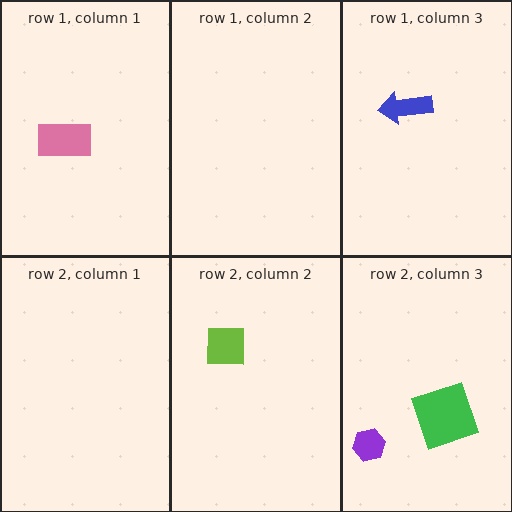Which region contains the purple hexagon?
The row 2, column 3 region.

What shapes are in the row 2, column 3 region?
The green square, the purple hexagon.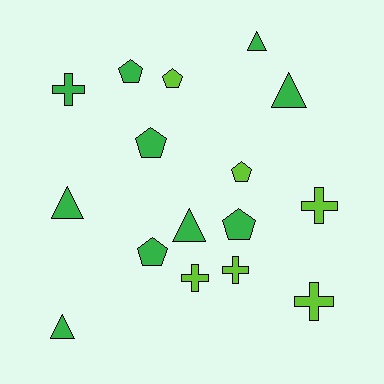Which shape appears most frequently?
Pentagon, with 6 objects.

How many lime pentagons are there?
There are 2 lime pentagons.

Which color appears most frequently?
Green, with 10 objects.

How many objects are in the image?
There are 16 objects.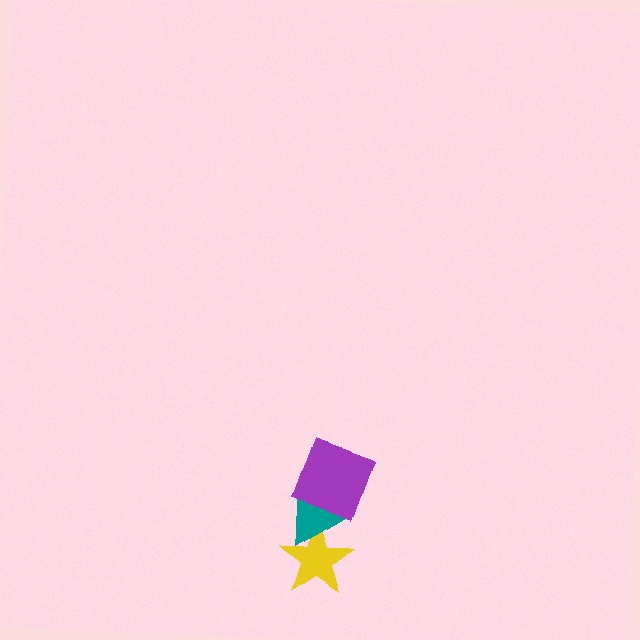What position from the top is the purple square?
The purple square is 1st from the top.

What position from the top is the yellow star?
The yellow star is 3rd from the top.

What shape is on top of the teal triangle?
The purple square is on top of the teal triangle.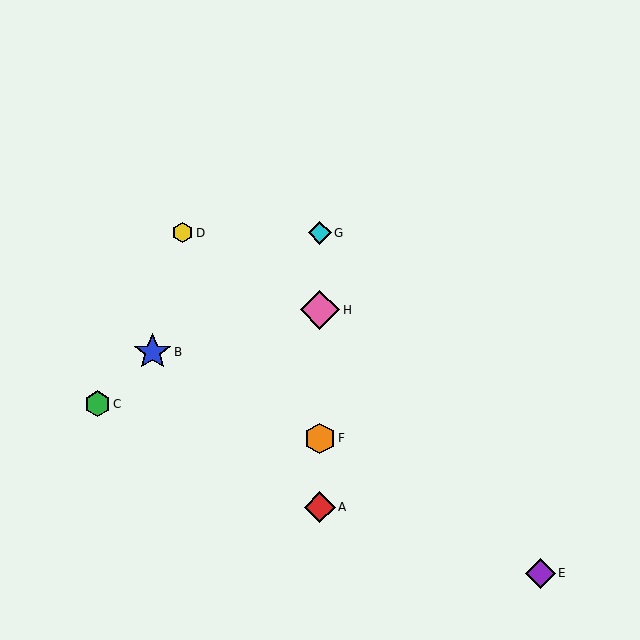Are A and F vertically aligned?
Yes, both are at x≈320.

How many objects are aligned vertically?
4 objects (A, F, G, H) are aligned vertically.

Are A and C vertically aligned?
No, A is at x≈320 and C is at x≈98.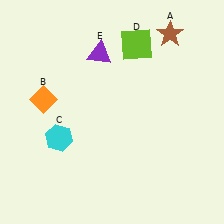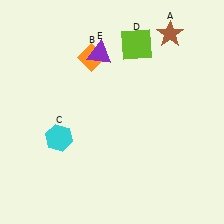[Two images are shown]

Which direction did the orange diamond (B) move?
The orange diamond (B) moved right.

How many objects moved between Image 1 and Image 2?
1 object moved between the two images.